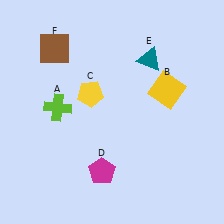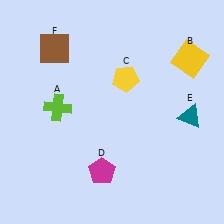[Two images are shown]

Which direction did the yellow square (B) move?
The yellow square (B) moved up.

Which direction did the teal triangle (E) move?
The teal triangle (E) moved down.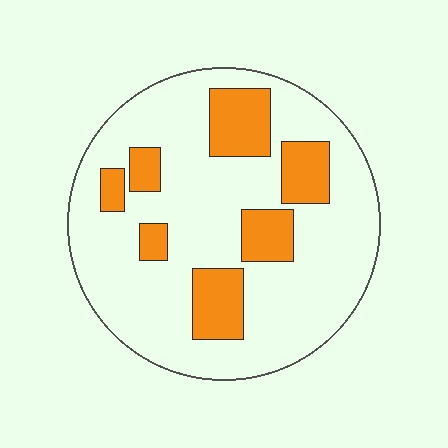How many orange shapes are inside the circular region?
7.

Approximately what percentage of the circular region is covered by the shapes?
Approximately 25%.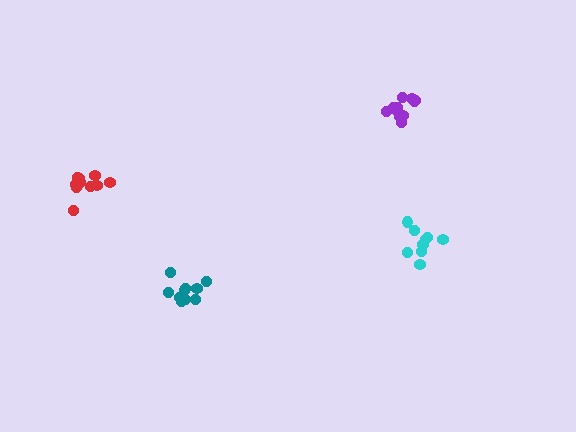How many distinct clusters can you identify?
There are 4 distinct clusters.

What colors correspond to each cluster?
The clusters are colored: purple, cyan, red, teal.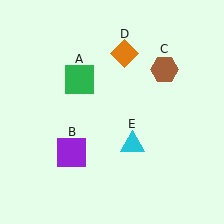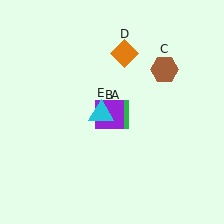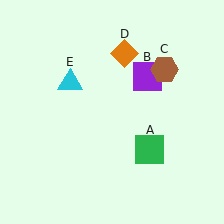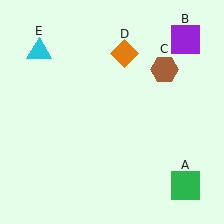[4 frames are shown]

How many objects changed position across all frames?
3 objects changed position: green square (object A), purple square (object B), cyan triangle (object E).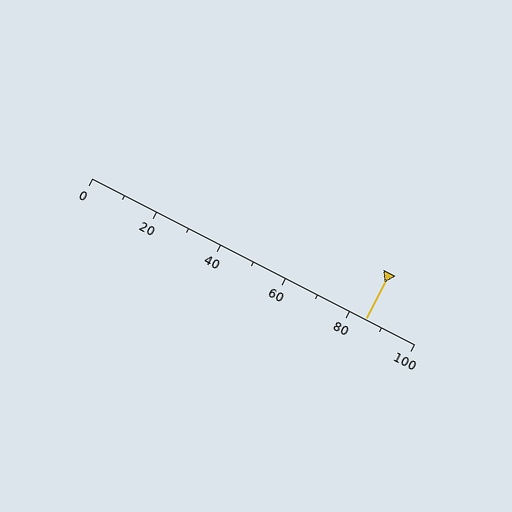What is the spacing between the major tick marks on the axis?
The major ticks are spaced 20 apart.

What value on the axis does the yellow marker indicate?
The marker indicates approximately 85.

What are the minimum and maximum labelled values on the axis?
The axis runs from 0 to 100.